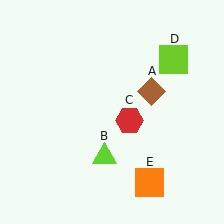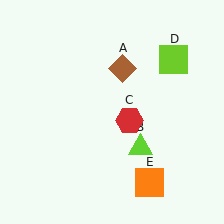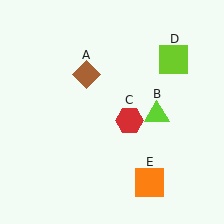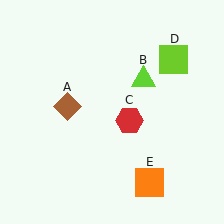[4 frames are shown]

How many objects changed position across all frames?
2 objects changed position: brown diamond (object A), lime triangle (object B).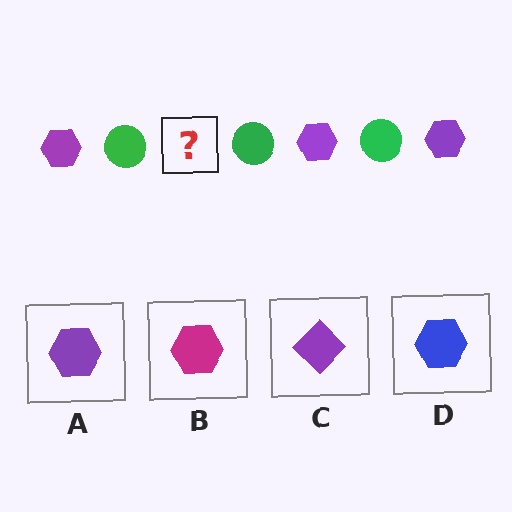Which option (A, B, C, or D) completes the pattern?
A.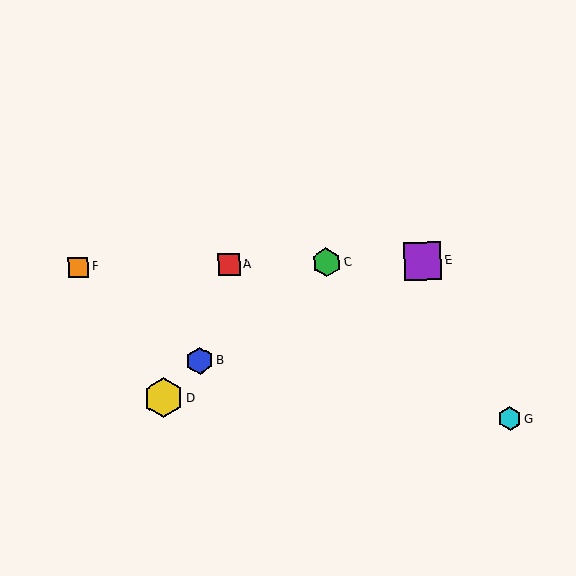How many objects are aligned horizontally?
4 objects (A, C, E, F) are aligned horizontally.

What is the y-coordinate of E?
Object E is at y≈261.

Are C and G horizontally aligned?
No, C is at y≈263 and G is at y≈419.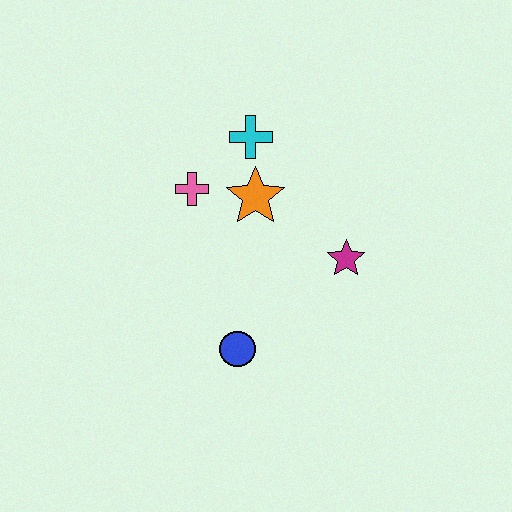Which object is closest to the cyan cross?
The orange star is closest to the cyan cross.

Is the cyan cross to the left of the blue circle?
No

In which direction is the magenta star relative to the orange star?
The magenta star is to the right of the orange star.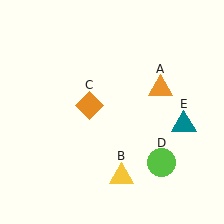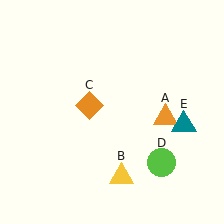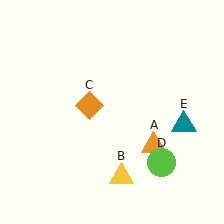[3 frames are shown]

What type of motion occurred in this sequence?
The orange triangle (object A) rotated clockwise around the center of the scene.